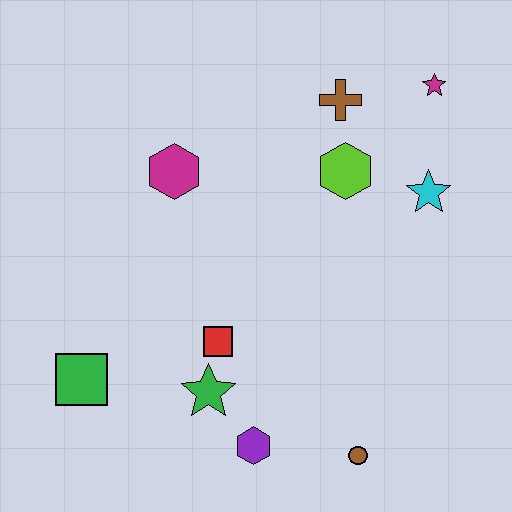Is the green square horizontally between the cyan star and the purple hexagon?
No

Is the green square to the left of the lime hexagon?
Yes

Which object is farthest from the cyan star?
The green square is farthest from the cyan star.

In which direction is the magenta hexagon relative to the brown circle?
The magenta hexagon is above the brown circle.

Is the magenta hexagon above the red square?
Yes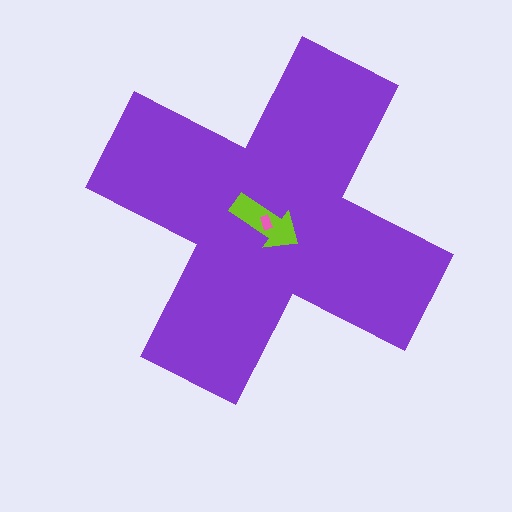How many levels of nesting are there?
3.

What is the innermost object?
The pink rectangle.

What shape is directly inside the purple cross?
The lime arrow.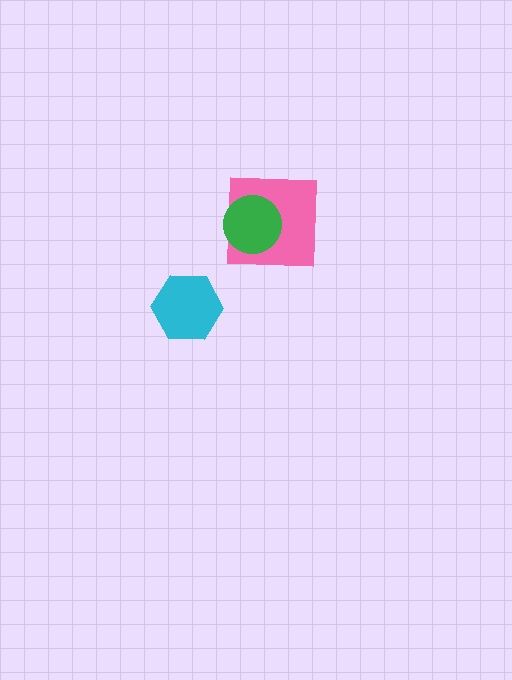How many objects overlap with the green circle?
1 object overlaps with the green circle.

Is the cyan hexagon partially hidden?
No, no other shape covers it.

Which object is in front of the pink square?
The green circle is in front of the pink square.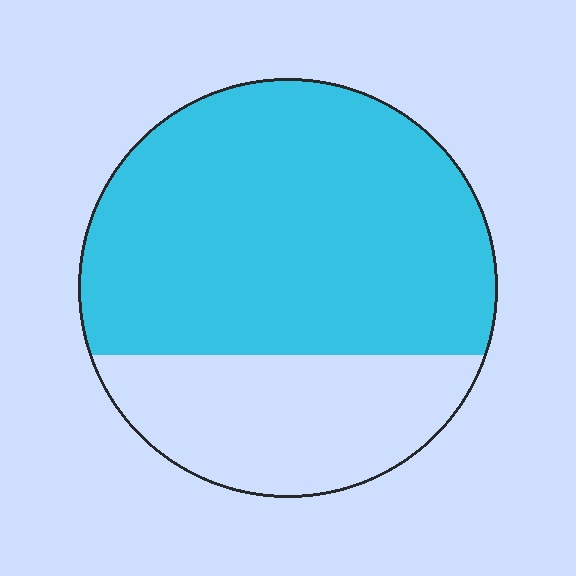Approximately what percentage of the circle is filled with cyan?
Approximately 70%.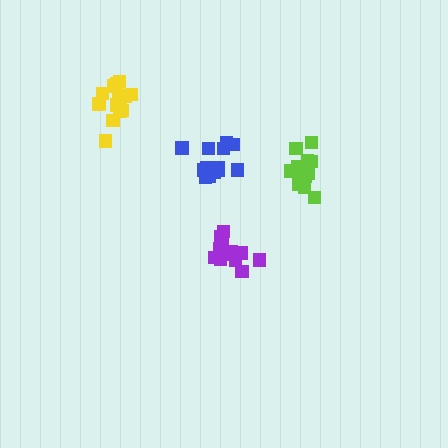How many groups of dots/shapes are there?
There are 4 groups.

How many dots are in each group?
Group 1: 16 dots, Group 2: 15 dots, Group 3: 13 dots, Group 4: 12 dots (56 total).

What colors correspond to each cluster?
The clusters are colored: yellow, blue, lime, purple.